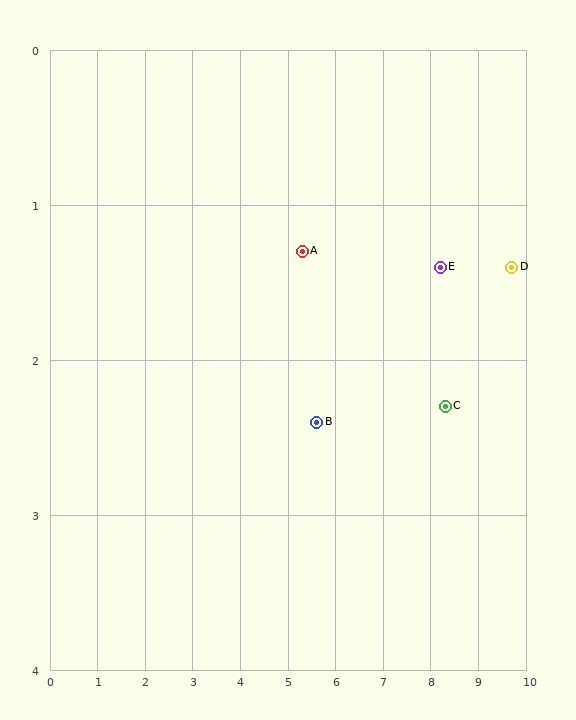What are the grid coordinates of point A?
Point A is at approximately (5.3, 1.3).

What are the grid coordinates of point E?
Point E is at approximately (8.2, 1.4).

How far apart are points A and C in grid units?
Points A and C are about 3.2 grid units apart.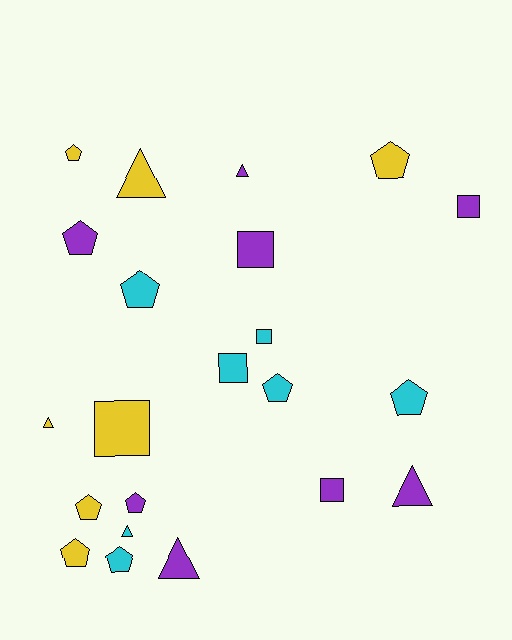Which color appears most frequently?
Purple, with 8 objects.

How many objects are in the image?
There are 22 objects.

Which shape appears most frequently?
Pentagon, with 10 objects.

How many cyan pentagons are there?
There are 4 cyan pentagons.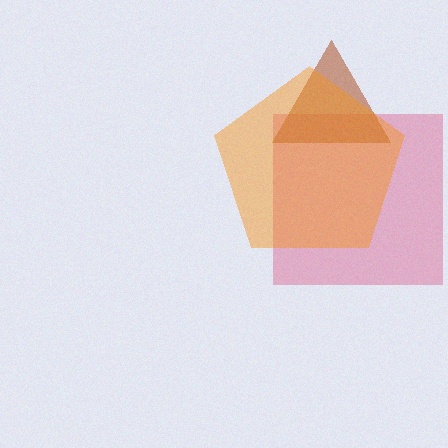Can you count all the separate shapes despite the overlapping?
Yes, there are 3 separate shapes.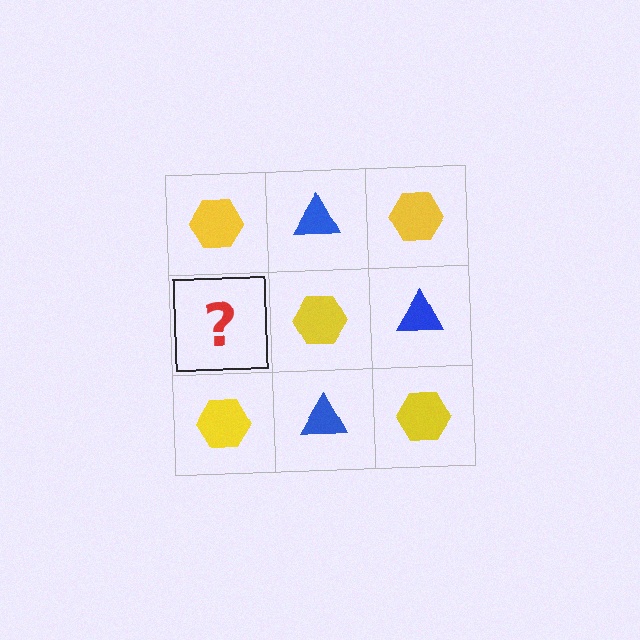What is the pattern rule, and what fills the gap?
The rule is that it alternates yellow hexagon and blue triangle in a checkerboard pattern. The gap should be filled with a blue triangle.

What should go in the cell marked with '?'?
The missing cell should contain a blue triangle.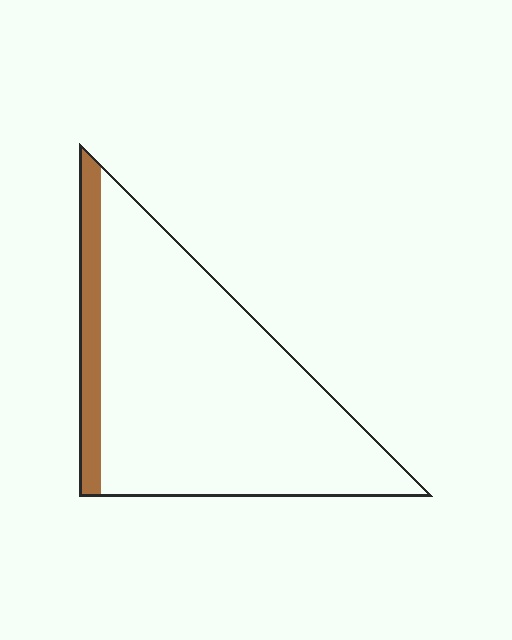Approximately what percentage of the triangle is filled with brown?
Approximately 10%.